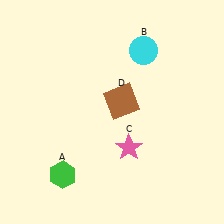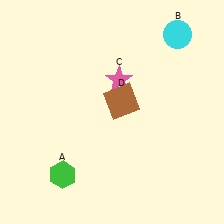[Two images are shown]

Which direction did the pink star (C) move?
The pink star (C) moved up.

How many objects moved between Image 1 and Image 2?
2 objects moved between the two images.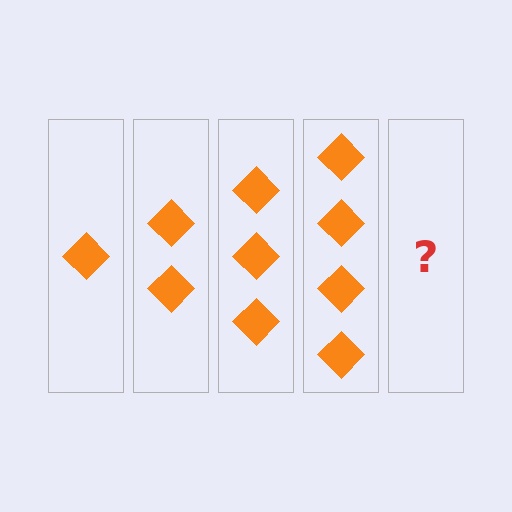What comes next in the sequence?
The next element should be 5 diamonds.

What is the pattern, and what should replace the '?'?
The pattern is that each step adds one more diamond. The '?' should be 5 diamonds.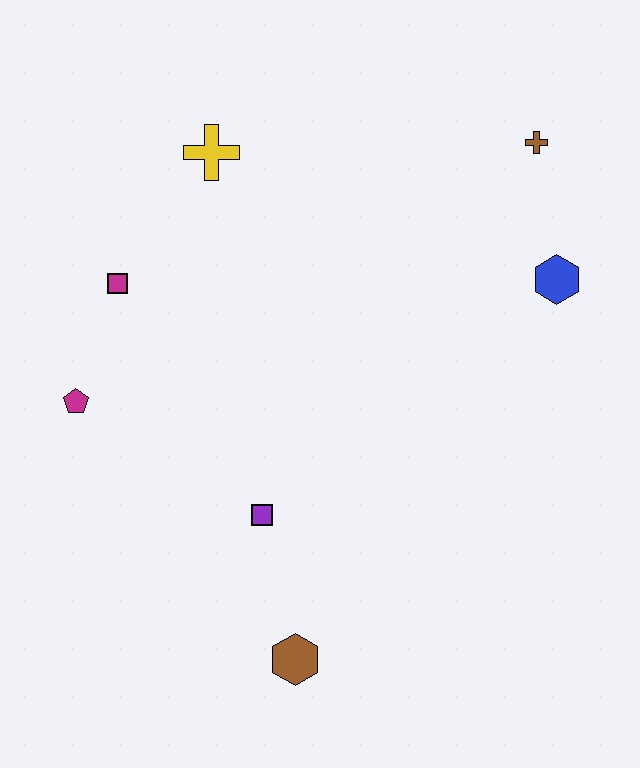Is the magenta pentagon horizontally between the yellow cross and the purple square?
No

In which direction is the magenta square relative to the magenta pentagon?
The magenta square is above the magenta pentagon.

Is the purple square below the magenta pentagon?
Yes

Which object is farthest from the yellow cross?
The brown hexagon is farthest from the yellow cross.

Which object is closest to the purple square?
The brown hexagon is closest to the purple square.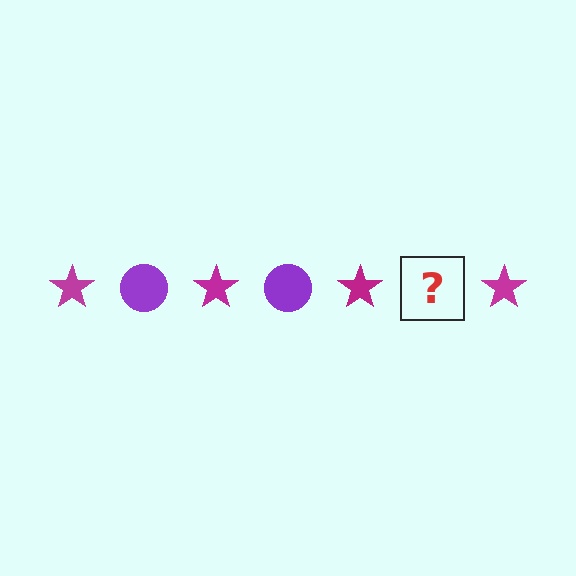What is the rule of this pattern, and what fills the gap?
The rule is that the pattern alternates between magenta star and purple circle. The gap should be filled with a purple circle.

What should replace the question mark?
The question mark should be replaced with a purple circle.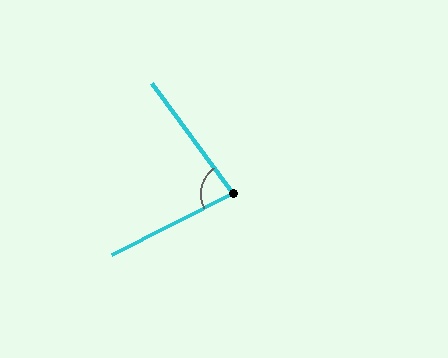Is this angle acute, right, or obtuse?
It is acute.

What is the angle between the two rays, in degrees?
Approximately 81 degrees.